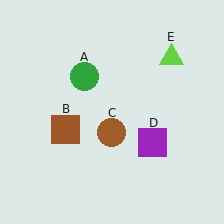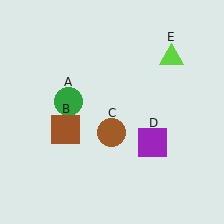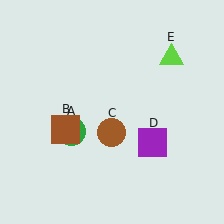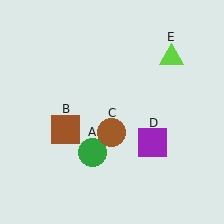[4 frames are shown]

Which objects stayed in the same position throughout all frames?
Brown square (object B) and brown circle (object C) and purple square (object D) and lime triangle (object E) remained stationary.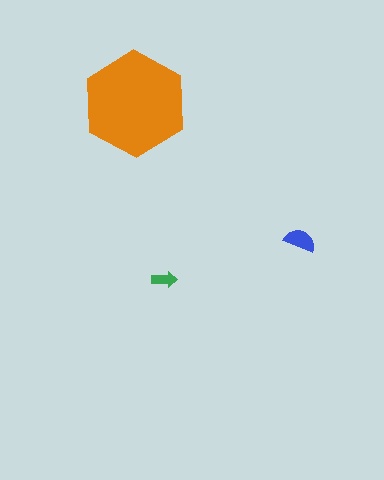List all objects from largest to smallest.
The orange hexagon, the blue semicircle, the green arrow.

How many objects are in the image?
There are 3 objects in the image.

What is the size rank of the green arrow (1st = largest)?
3rd.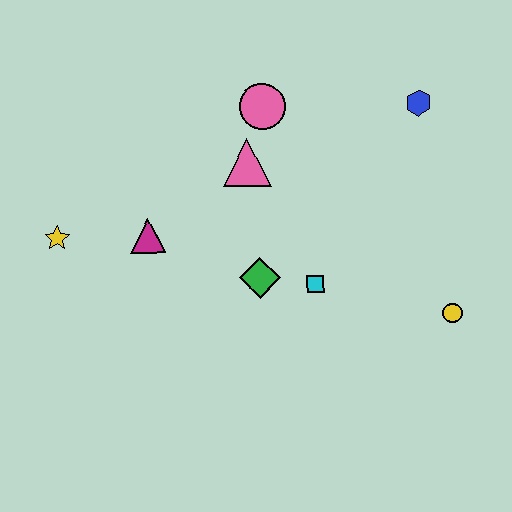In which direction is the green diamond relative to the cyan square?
The green diamond is to the left of the cyan square.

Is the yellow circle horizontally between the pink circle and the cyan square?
No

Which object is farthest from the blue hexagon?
The yellow star is farthest from the blue hexagon.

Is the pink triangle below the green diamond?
No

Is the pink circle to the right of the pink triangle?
Yes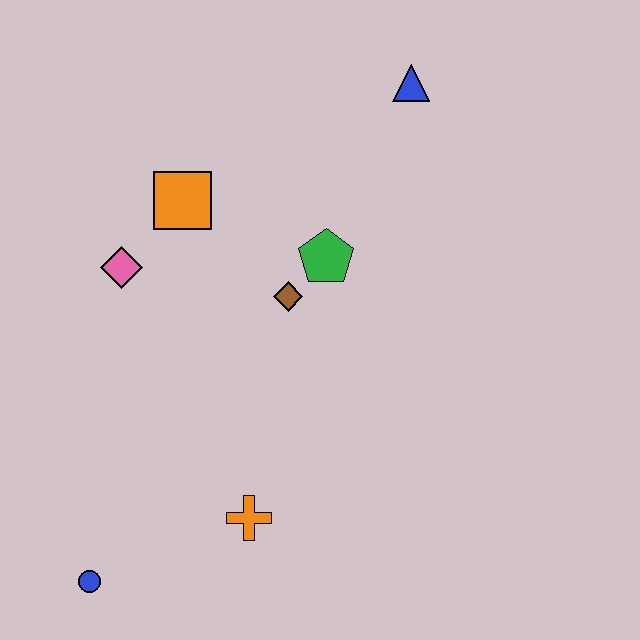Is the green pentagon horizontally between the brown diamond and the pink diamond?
No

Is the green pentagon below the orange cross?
No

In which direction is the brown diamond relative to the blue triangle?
The brown diamond is below the blue triangle.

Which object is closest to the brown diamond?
The green pentagon is closest to the brown diamond.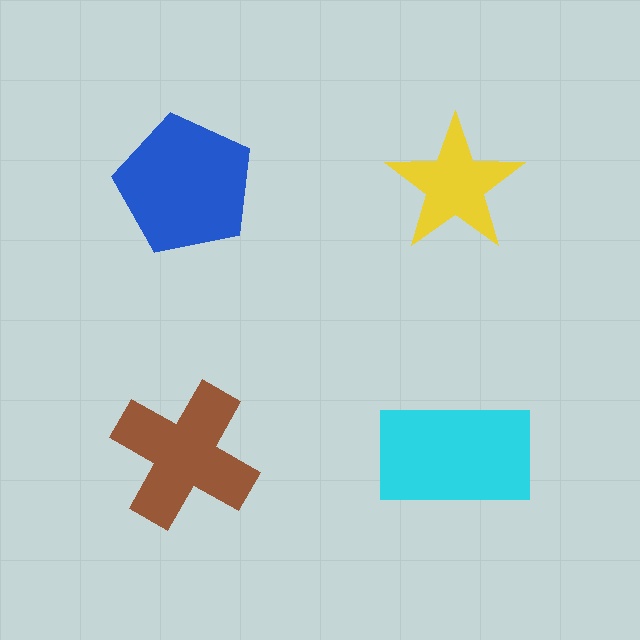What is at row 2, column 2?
A cyan rectangle.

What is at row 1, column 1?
A blue pentagon.